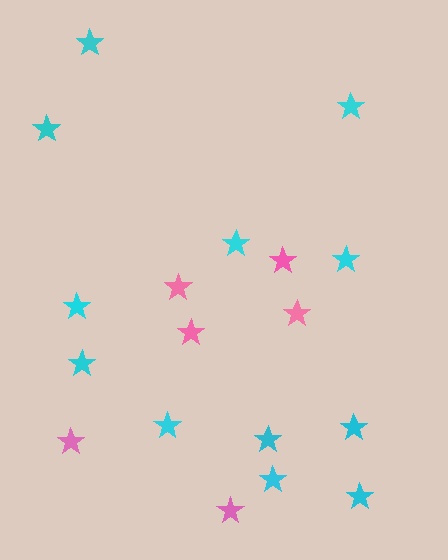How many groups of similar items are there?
There are 2 groups: one group of pink stars (6) and one group of cyan stars (12).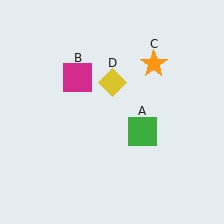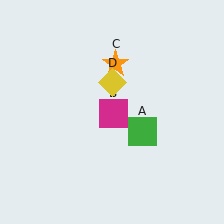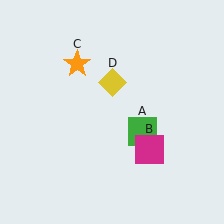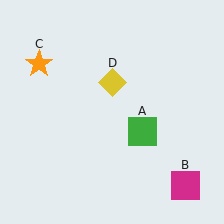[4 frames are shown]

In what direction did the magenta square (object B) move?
The magenta square (object B) moved down and to the right.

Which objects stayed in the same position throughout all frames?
Green square (object A) and yellow diamond (object D) remained stationary.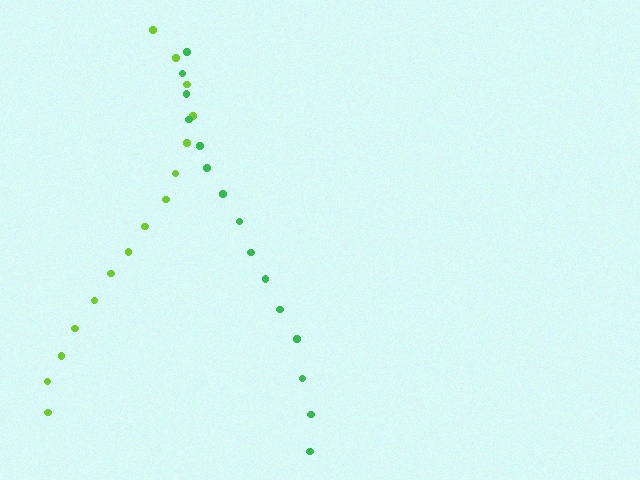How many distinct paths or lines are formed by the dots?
There are 2 distinct paths.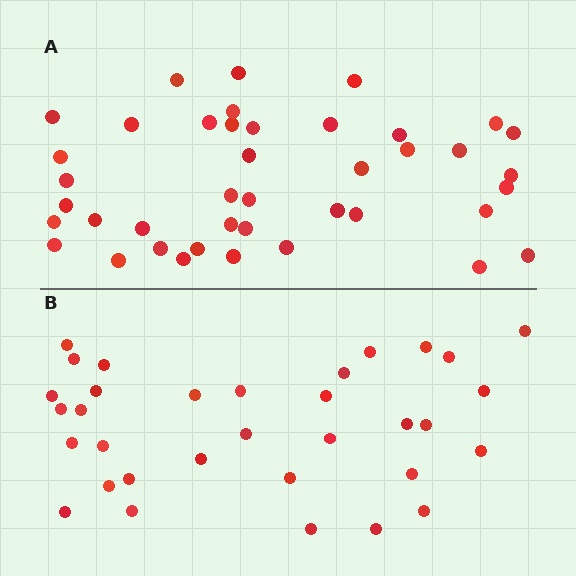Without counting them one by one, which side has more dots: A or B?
Region A (the top region) has more dots.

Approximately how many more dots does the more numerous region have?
Region A has roughly 8 or so more dots than region B.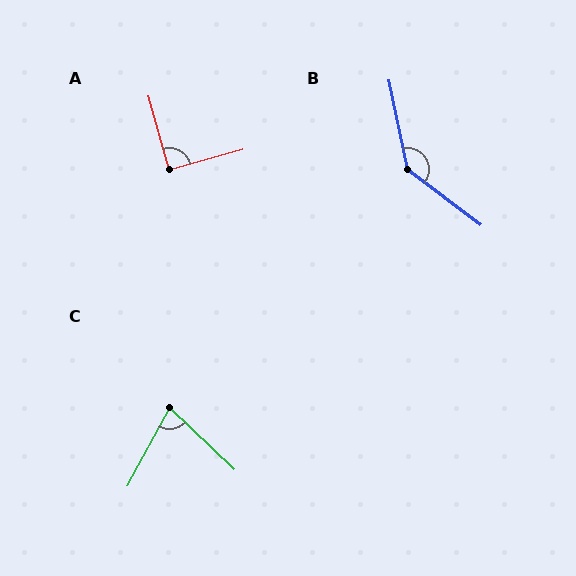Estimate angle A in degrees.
Approximately 90 degrees.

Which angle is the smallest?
C, at approximately 75 degrees.